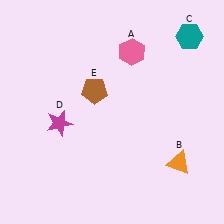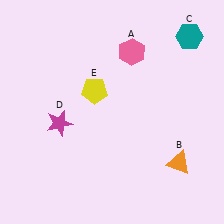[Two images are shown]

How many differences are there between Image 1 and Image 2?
There is 1 difference between the two images.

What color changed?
The pentagon (E) changed from brown in Image 1 to yellow in Image 2.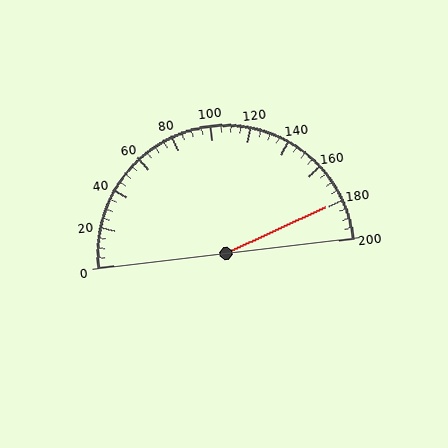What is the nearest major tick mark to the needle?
The nearest major tick mark is 180.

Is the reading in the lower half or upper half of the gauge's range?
The reading is in the upper half of the range (0 to 200).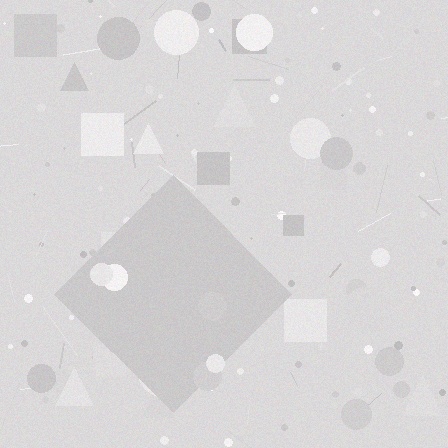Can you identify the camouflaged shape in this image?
The camouflaged shape is a diamond.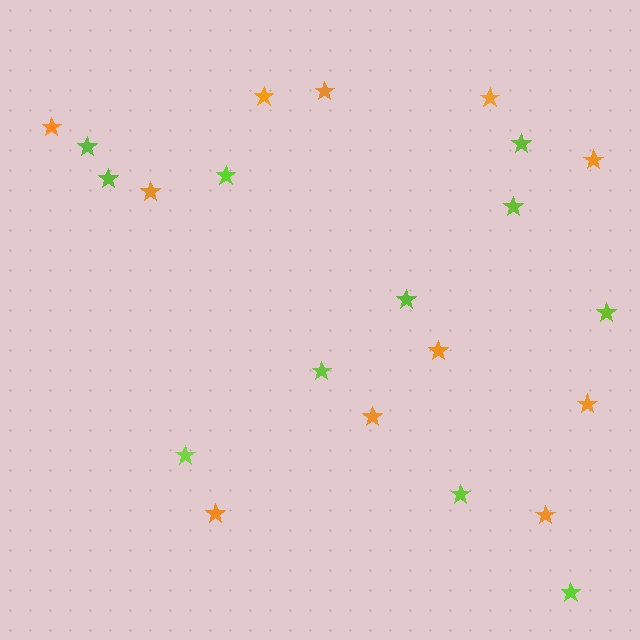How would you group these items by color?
There are 2 groups: one group of lime stars (11) and one group of orange stars (11).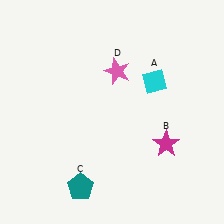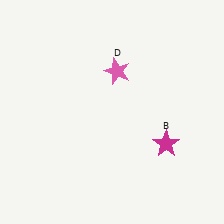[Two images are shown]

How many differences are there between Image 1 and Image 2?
There are 2 differences between the two images.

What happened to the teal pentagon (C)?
The teal pentagon (C) was removed in Image 2. It was in the bottom-left area of Image 1.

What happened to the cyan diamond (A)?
The cyan diamond (A) was removed in Image 2. It was in the top-right area of Image 1.